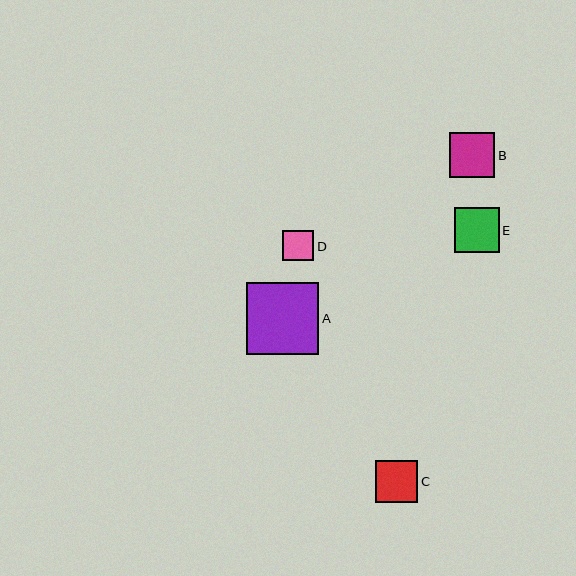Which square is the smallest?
Square D is the smallest with a size of approximately 31 pixels.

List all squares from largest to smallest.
From largest to smallest: A, E, B, C, D.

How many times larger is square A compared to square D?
Square A is approximately 2.3 times the size of square D.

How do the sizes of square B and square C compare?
Square B and square C are approximately the same size.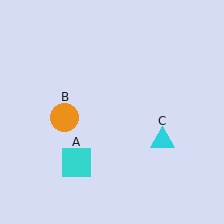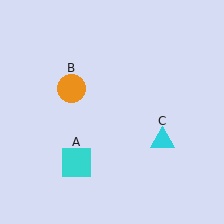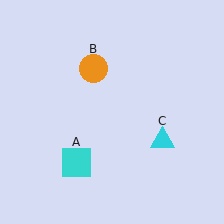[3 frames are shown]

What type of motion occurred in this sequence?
The orange circle (object B) rotated clockwise around the center of the scene.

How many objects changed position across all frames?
1 object changed position: orange circle (object B).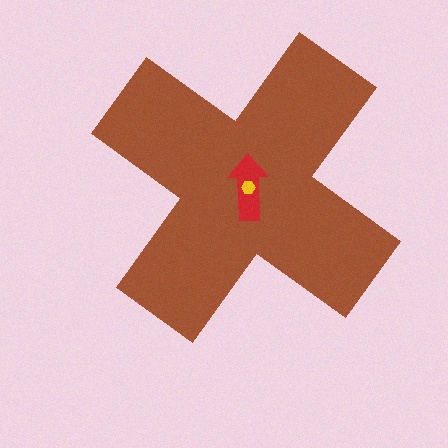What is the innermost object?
The yellow hexagon.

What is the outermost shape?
The brown cross.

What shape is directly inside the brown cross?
The red arrow.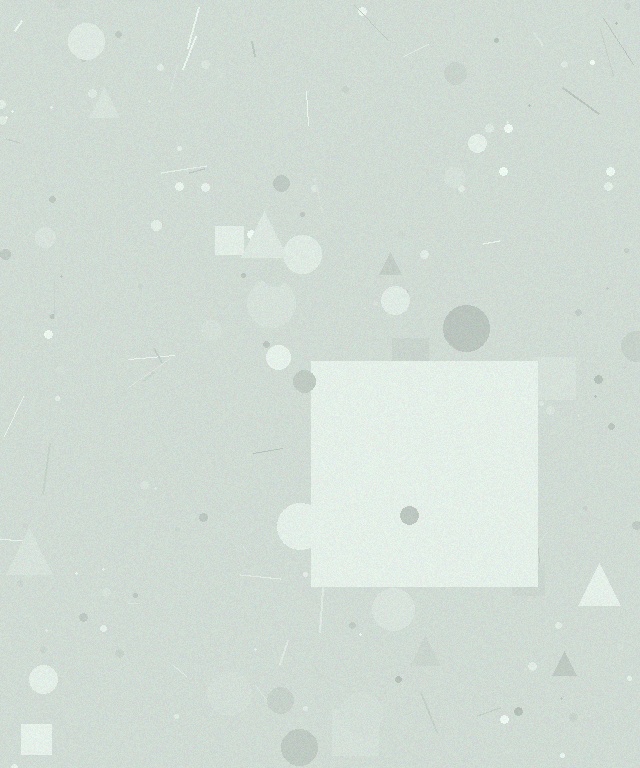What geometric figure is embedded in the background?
A square is embedded in the background.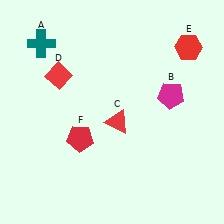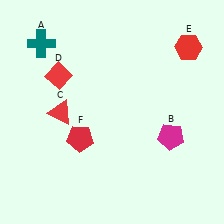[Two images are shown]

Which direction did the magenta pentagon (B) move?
The magenta pentagon (B) moved down.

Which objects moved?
The objects that moved are: the magenta pentagon (B), the red triangle (C).